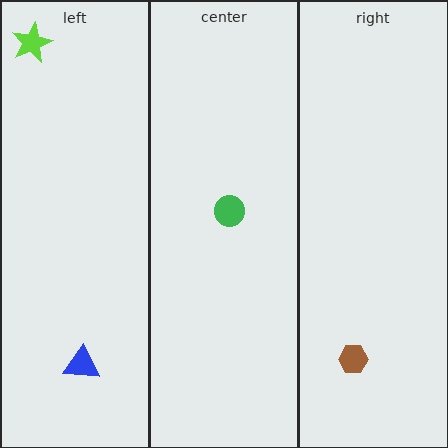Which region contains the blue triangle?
The left region.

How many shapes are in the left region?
2.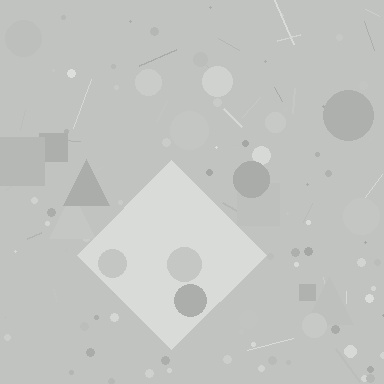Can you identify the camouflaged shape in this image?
The camouflaged shape is a diamond.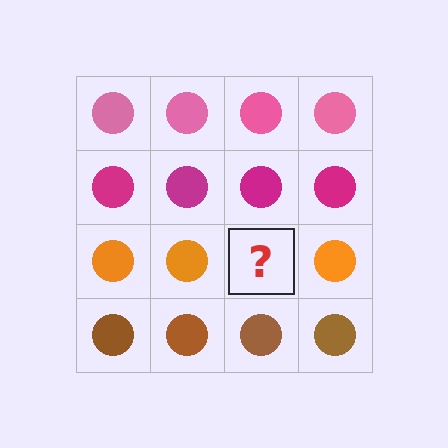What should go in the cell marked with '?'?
The missing cell should contain an orange circle.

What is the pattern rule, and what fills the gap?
The rule is that each row has a consistent color. The gap should be filled with an orange circle.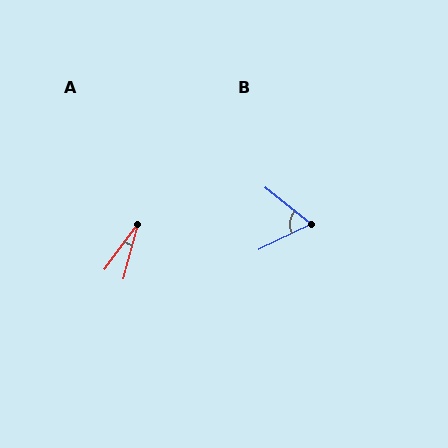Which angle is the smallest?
A, at approximately 22 degrees.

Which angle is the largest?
B, at approximately 64 degrees.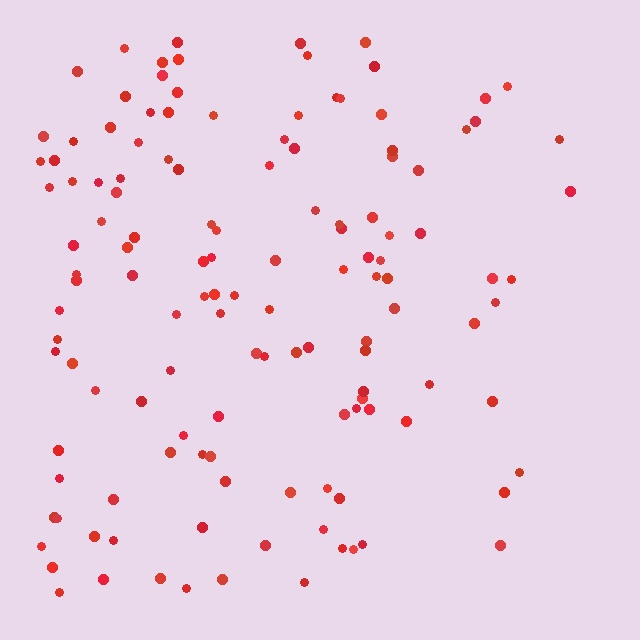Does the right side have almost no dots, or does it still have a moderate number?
Still a moderate number, just noticeably fewer than the left.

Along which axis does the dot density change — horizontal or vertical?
Horizontal.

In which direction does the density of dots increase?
From right to left, with the left side densest.